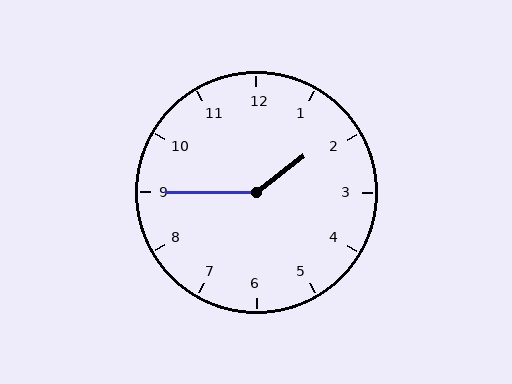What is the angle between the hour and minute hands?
Approximately 142 degrees.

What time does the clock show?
1:45.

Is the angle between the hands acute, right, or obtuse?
It is obtuse.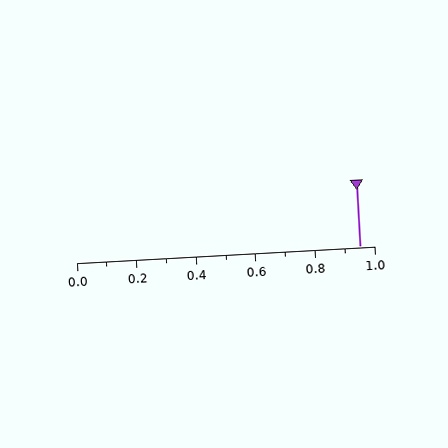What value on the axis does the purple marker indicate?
The marker indicates approximately 0.95.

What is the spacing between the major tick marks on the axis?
The major ticks are spaced 0.2 apart.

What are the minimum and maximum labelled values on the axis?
The axis runs from 0.0 to 1.0.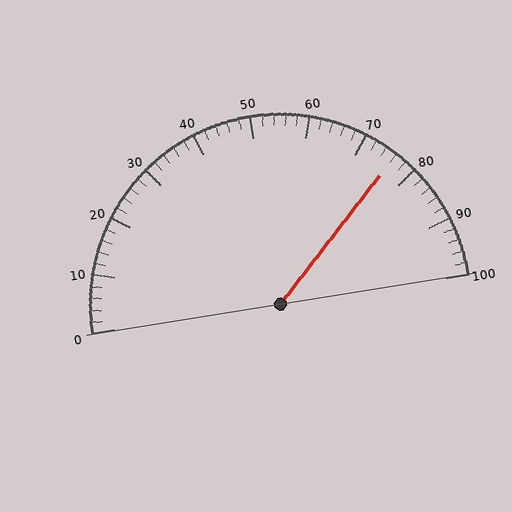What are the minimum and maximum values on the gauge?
The gauge ranges from 0 to 100.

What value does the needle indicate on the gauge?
The needle indicates approximately 76.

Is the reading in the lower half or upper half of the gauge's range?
The reading is in the upper half of the range (0 to 100).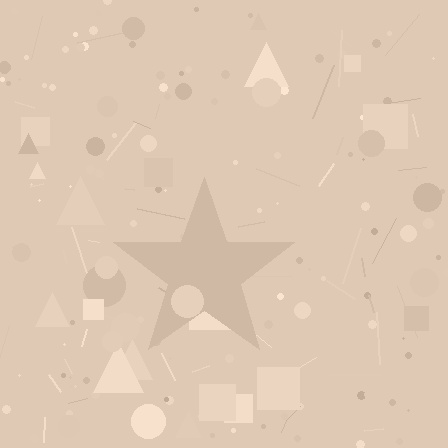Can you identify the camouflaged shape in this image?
The camouflaged shape is a star.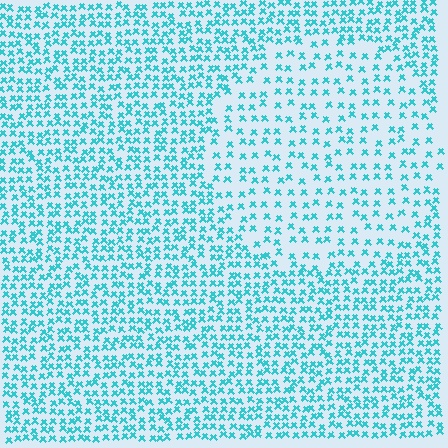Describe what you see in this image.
The image contains small cyan elements arranged at two different densities. A circle-shaped region is visible where the elements are less densely packed than the surrounding area.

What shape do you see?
I see a circle.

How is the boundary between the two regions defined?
The boundary is defined by a change in element density (approximately 1.9x ratio). All elements are the same color, size, and shape.